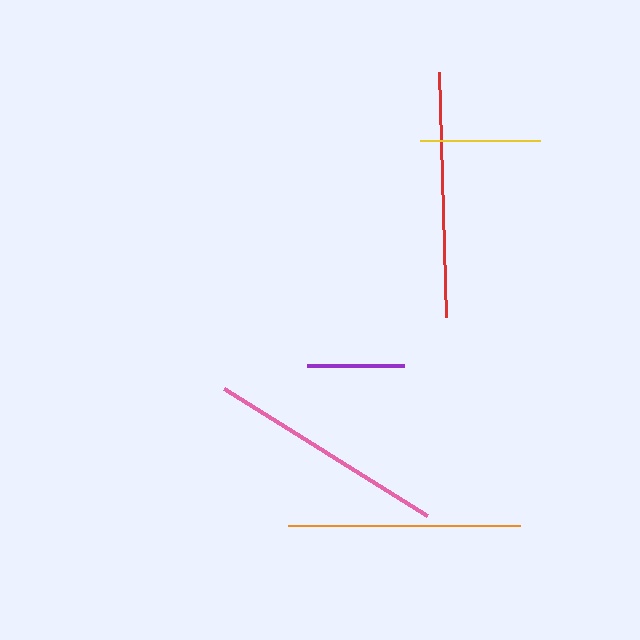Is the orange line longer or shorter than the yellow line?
The orange line is longer than the yellow line.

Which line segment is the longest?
The red line is the longest at approximately 245 pixels.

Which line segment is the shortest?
The purple line is the shortest at approximately 96 pixels.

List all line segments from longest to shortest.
From longest to shortest: red, pink, orange, yellow, purple.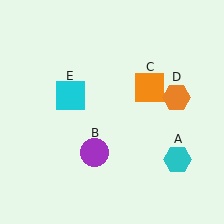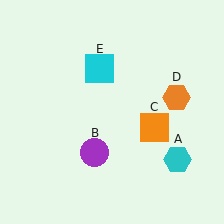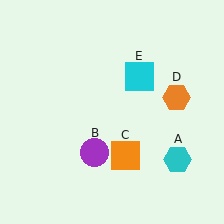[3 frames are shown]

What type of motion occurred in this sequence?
The orange square (object C), cyan square (object E) rotated clockwise around the center of the scene.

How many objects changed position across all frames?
2 objects changed position: orange square (object C), cyan square (object E).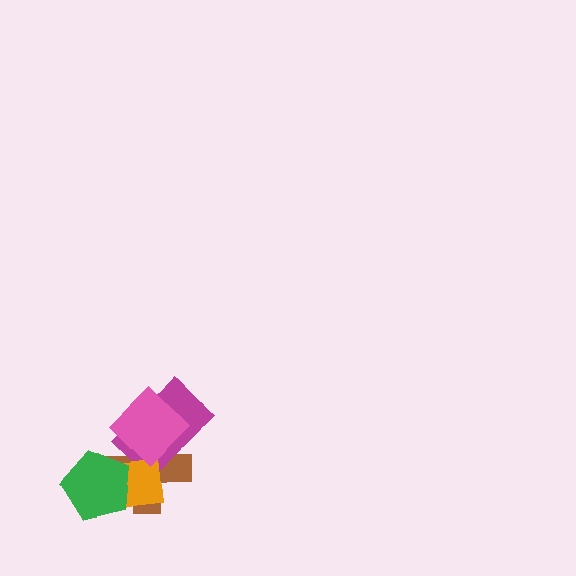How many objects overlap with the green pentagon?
2 objects overlap with the green pentagon.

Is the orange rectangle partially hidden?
Yes, it is partially covered by another shape.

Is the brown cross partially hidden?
Yes, it is partially covered by another shape.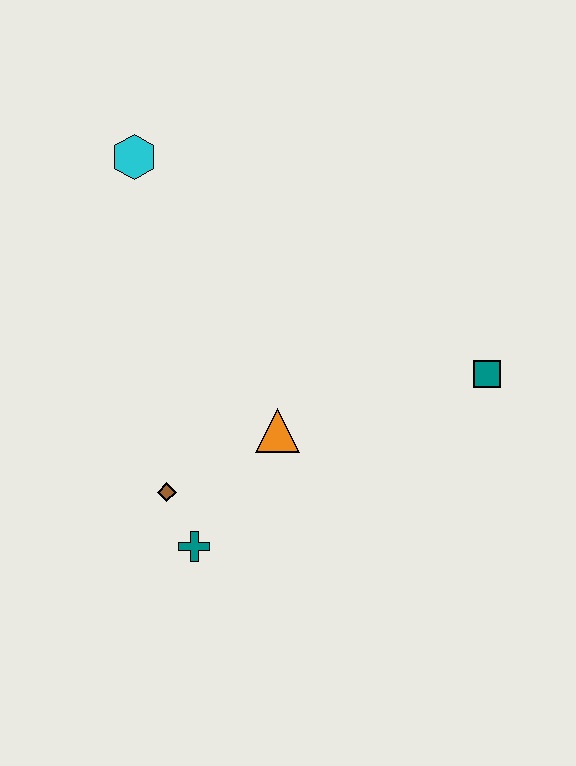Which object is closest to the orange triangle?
The brown diamond is closest to the orange triangle.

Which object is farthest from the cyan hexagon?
The teal square is farthest from the cyan hexagon.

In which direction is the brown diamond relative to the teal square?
The brown diamond is to the left of the teal square.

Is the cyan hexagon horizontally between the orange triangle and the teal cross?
No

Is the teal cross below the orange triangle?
Yes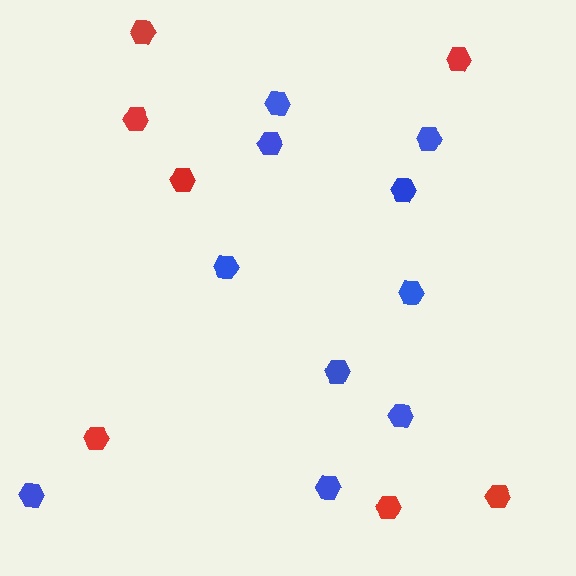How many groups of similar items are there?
There are 2 groups: one group of red hexagons (7) and one group of blue hexagons (10).